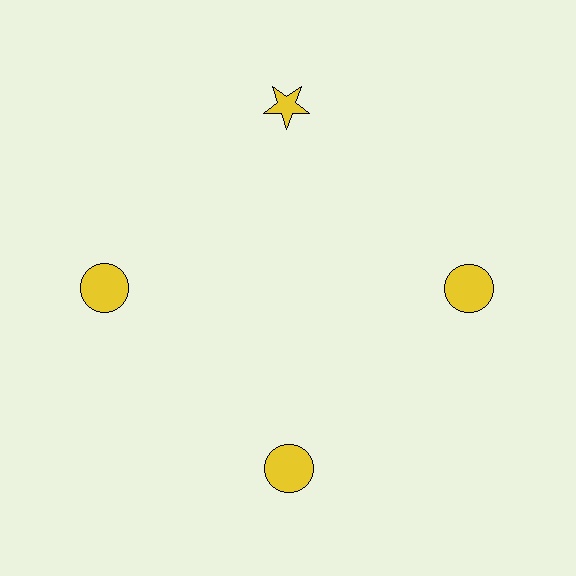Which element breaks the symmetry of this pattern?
The yellow star at roughly the 12 o'clock position breaks the symmetry. All other shapes are yellow circles.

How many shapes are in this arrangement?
There are 4 shapes arranged in a ring pattern.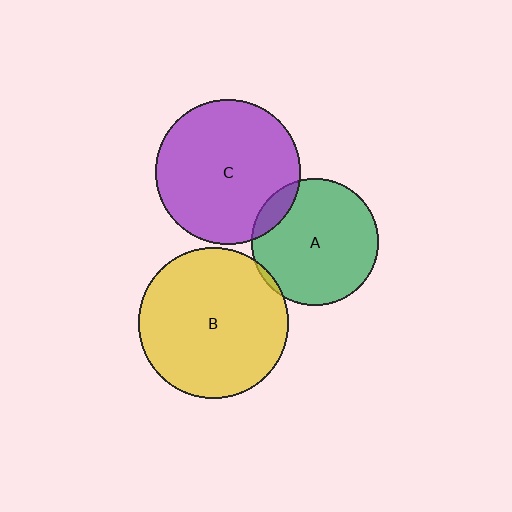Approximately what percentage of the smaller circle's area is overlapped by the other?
Approximately 5%.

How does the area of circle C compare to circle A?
Approximately 1.3 times.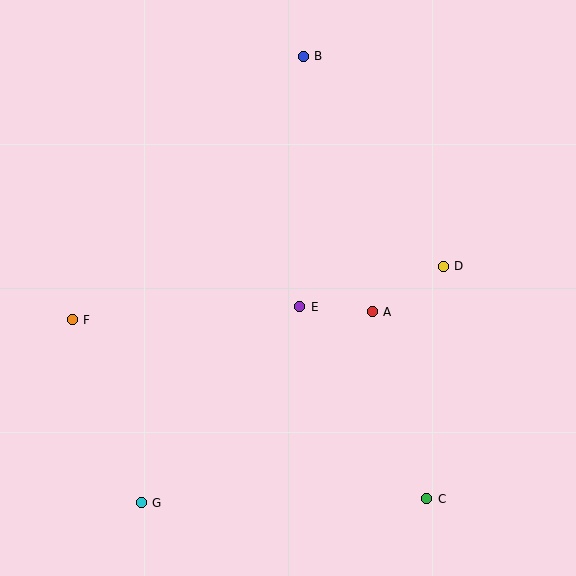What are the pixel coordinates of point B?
Point B is at (303, 56).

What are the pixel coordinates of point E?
Point E is at (300, 307).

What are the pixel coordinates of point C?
Point C is at (427, 499).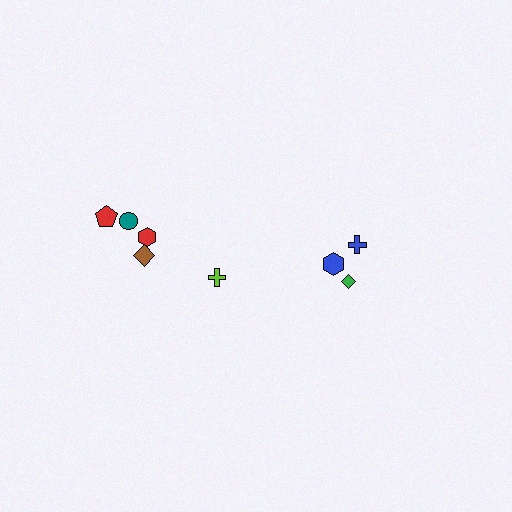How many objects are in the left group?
There are 5 objects.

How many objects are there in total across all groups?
There are 8 objects.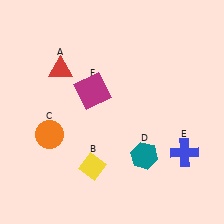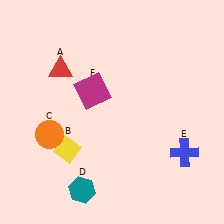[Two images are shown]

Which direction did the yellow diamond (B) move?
The yellow diamond (B) moved left.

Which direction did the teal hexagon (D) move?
The teal hexagon (D) moved left.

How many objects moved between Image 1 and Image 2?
2 objects moved between the two images.